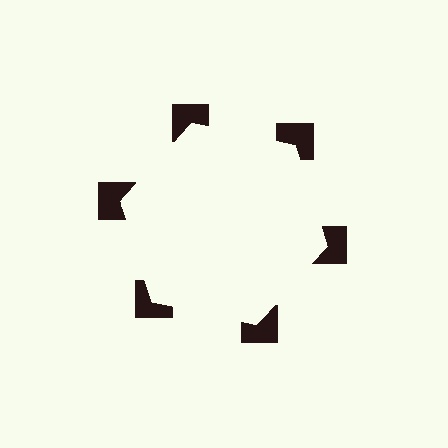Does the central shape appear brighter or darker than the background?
It typically appears slightly brighter than the background, even though no actual brightness change is drawn.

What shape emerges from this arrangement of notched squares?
An illusory hexagon — its edges are inferred from the aligned wedge cuts in the notched squares, not physically drawn.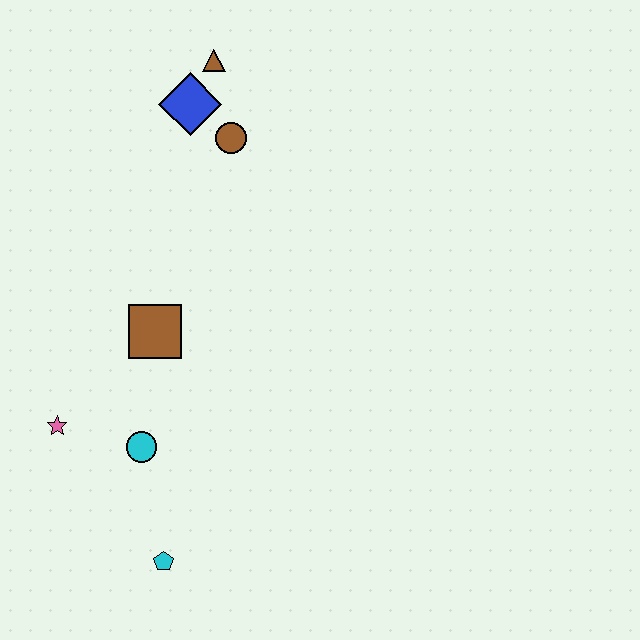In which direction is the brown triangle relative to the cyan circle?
The brown triangle is above the cyan circle.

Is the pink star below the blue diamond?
Yes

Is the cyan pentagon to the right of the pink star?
Yes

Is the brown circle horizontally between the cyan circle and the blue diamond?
No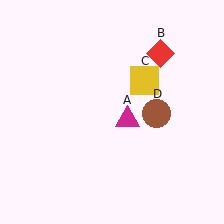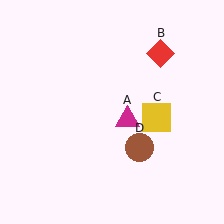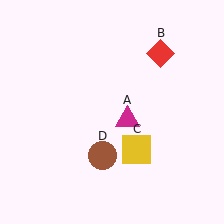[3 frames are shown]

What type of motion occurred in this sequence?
The yellow square (object C), brown circle (object D) rotated clockwise around the center of the scene.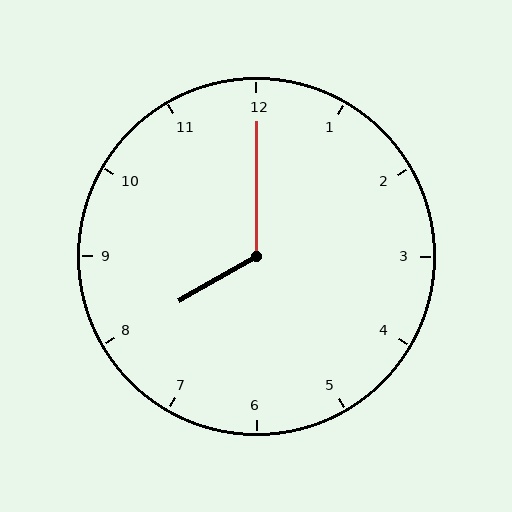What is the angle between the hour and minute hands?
Approximately 120 degrees.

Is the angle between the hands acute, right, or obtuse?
It is obtuse.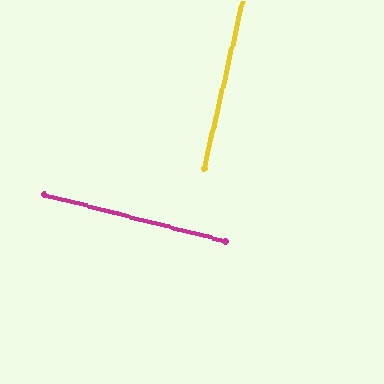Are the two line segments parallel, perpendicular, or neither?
Perpendicular — they meet at approximately 88°.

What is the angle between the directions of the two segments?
Approximately 88 degrees.